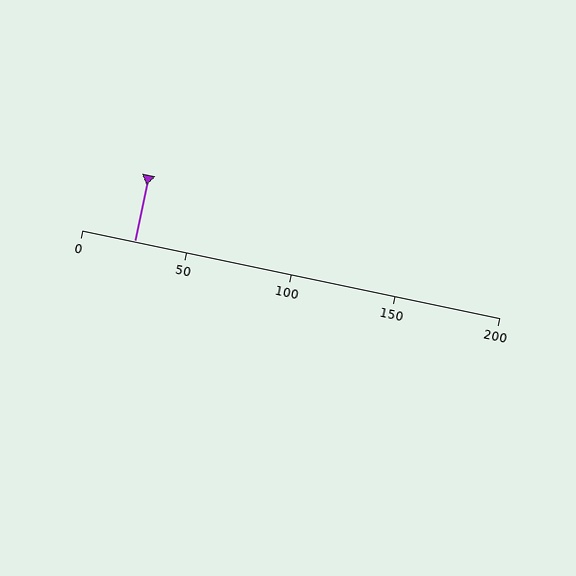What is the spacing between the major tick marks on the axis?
The major ticks are spaced 50 apart.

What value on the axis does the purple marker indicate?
The marker indicates approximately 25.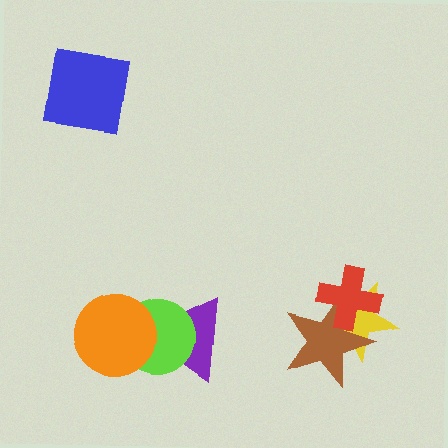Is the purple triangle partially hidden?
Yes, it is partially covered by another shape.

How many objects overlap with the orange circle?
2 objects overlap with the orange circle.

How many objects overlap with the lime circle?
2 objects overlap with the lime circle.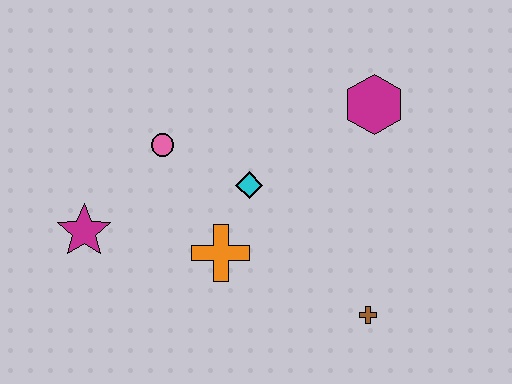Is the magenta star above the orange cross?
Yes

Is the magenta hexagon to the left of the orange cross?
No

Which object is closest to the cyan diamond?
The orange cross is closest to the cyan diamond.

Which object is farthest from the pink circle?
The brown cross is farthest from the pink circle.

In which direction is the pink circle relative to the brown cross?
The pink circle is to the left of the brown cross.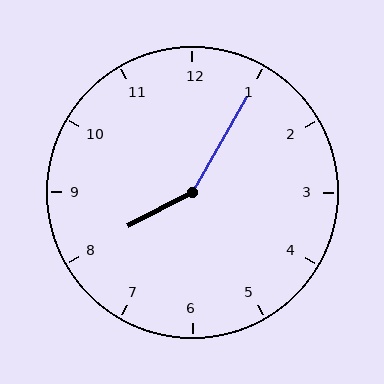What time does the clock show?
8:05.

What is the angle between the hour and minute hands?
Approximately 148 degrees.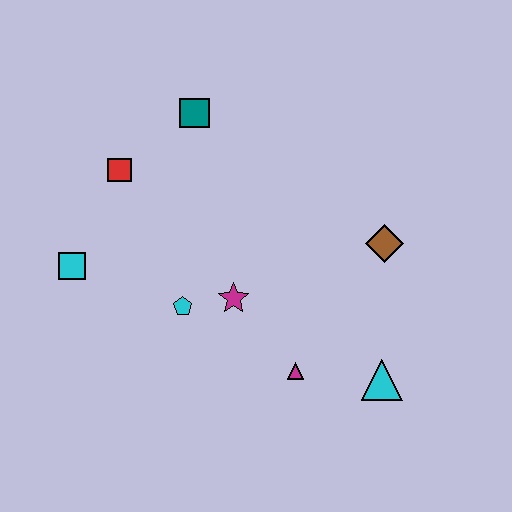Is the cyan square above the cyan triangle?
Yes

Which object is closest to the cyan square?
The red square is closest to the cyan square.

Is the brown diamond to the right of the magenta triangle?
Yes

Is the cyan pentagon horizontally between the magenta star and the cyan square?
Yes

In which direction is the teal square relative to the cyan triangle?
The teal square is above the cyan triangle.